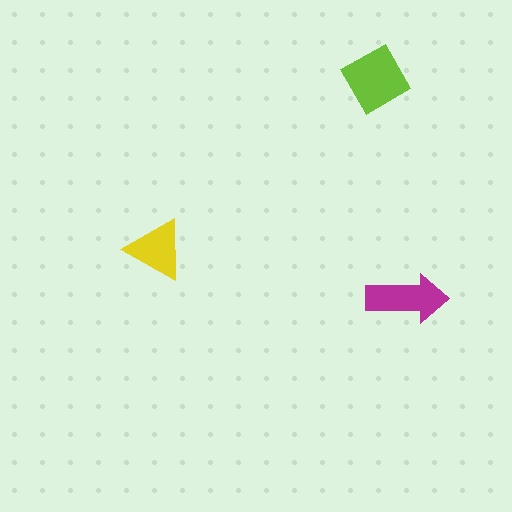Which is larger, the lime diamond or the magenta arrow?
The lime diamond.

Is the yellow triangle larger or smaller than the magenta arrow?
Smaller.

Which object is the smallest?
The yellow triangle.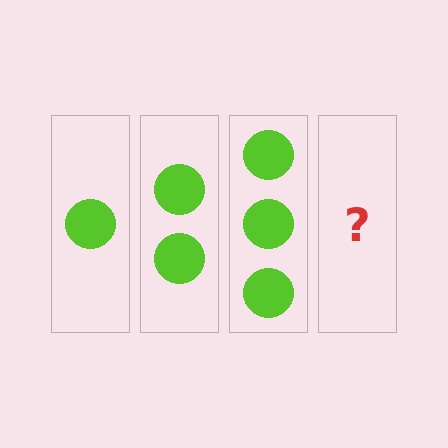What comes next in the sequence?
The next element should be 4 circles.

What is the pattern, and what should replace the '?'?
The pattern is that each step adds one more circle. The '?' should be 4 circles.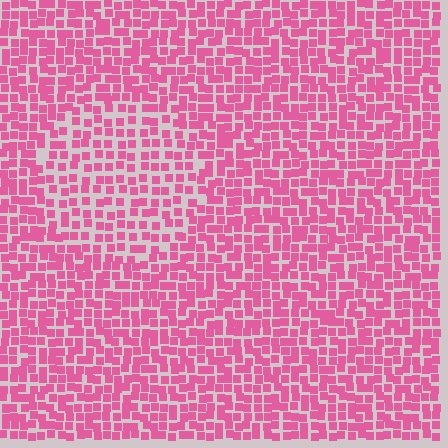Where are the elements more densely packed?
The elements are more densely packed outside the circle boundary.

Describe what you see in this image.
The image contains small pink elements arranged at two different densities. A circle-shaped region is visible where the elements are less densely packed than the surrounding area.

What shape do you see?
I see a circle.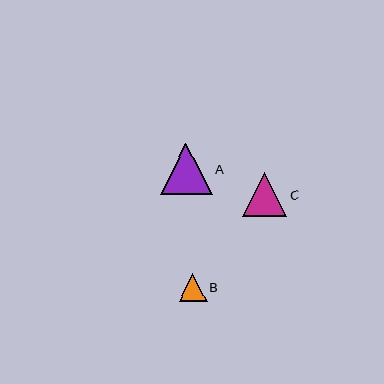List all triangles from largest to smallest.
From largest to smallest: A, C, B.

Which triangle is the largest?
Triangle A is the largest with a size of approximately 51 pixels.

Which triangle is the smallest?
Triangle B is the smallest with a size of approximately 28 pixels.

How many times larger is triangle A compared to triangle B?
Triangle A is approximately 1.8 times the size of triangle B.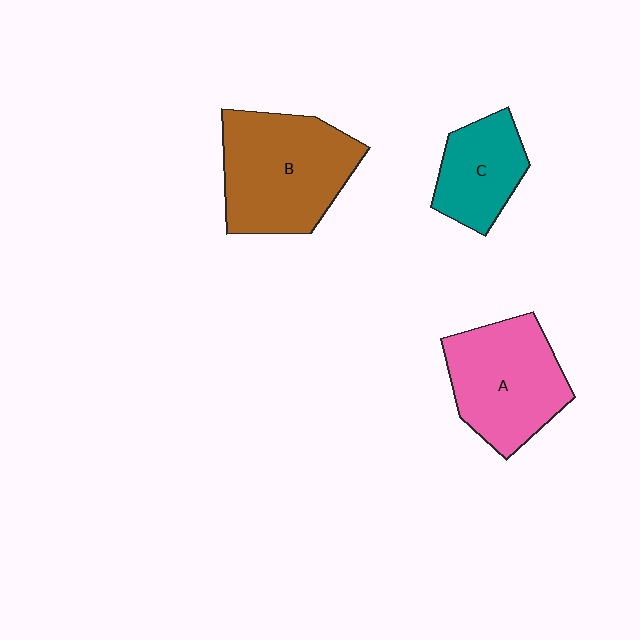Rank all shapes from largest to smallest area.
From largest to smallest: B (brown), A (pink), C (teal).